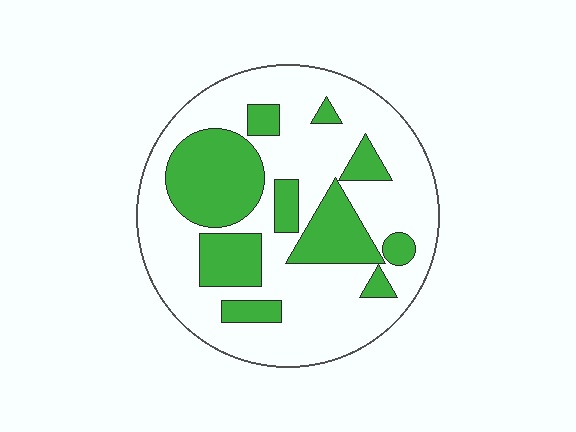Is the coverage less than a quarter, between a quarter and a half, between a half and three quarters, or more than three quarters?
Between a quarter and a half.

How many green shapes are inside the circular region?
10.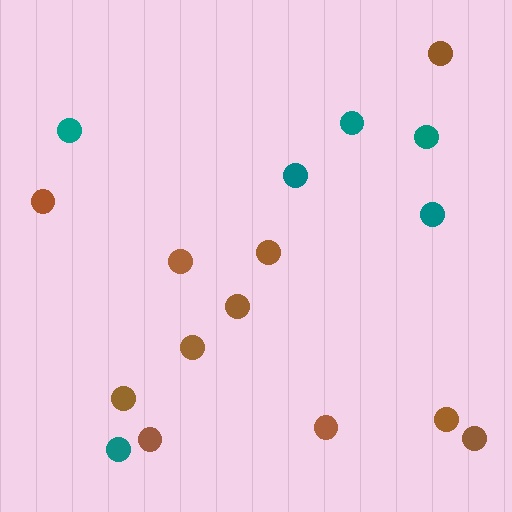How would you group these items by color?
There are 2 groups: one group of brown circles (11) and one group of teal circles (6).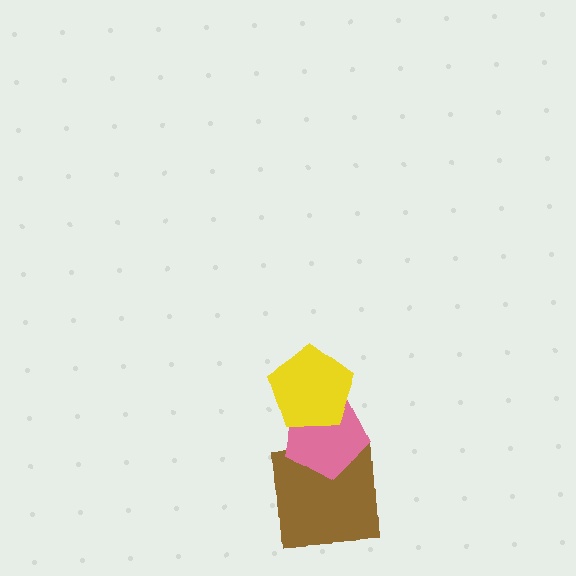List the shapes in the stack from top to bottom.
From top to bottom: the yellow pentagon, the pink pentagon, the brown square.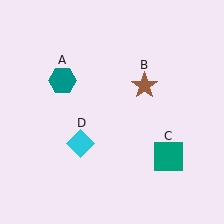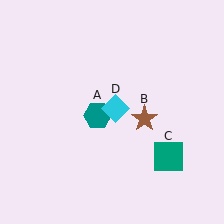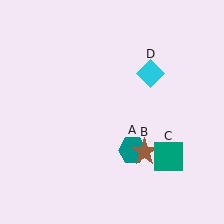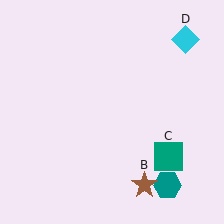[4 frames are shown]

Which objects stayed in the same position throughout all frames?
Teal square (object C) remained stationary.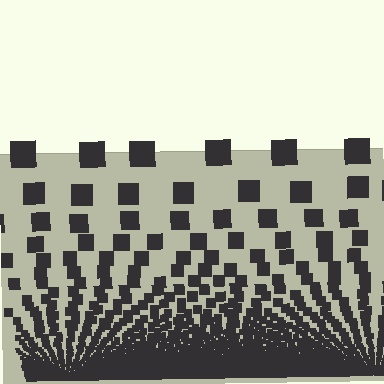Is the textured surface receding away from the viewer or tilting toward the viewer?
The surface appears to tilt toward the viewer. Texture elements get larger and sparser toward the top.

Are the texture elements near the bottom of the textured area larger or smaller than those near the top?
Smaller. The gradient is inverted — elements near the bottom are smaller and denser.